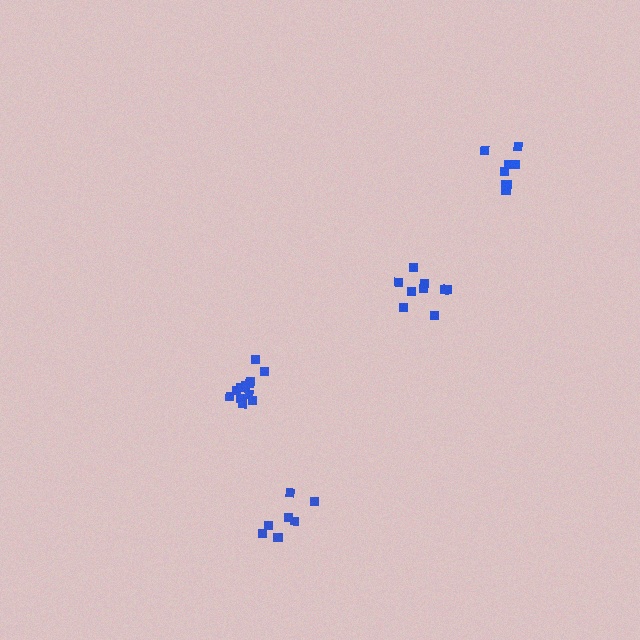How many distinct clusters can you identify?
There are 4 distinct clusters.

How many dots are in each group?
Group 1: 9 dots, Group 2: 12 dots, Group 3: 8 dots, Group 4: 7 dots (36 total).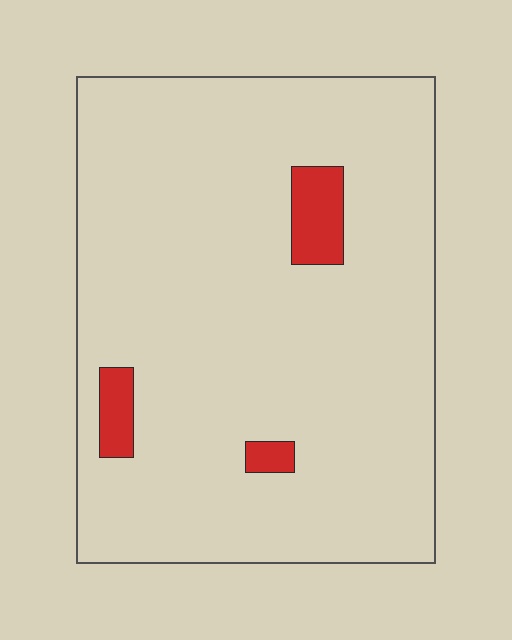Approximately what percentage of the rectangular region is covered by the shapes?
Approximately 5%.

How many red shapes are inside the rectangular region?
3.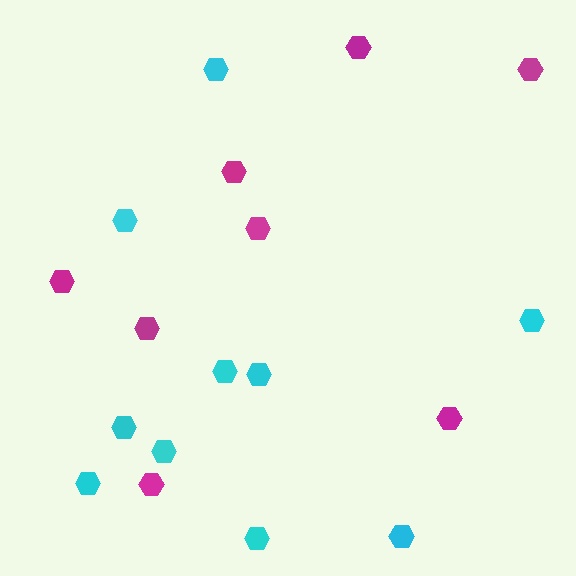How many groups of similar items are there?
There are 2 groups: one group of cyan hexagons (10) and one group of magenta hexagons (8).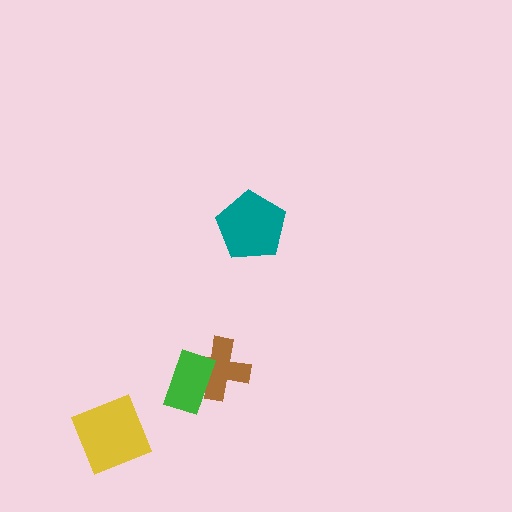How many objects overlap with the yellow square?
0 objects overlap with the yellow square.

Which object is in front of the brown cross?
The green rectangle is in front of the brown cross.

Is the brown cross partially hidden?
Yes, it is partially covered by another shape.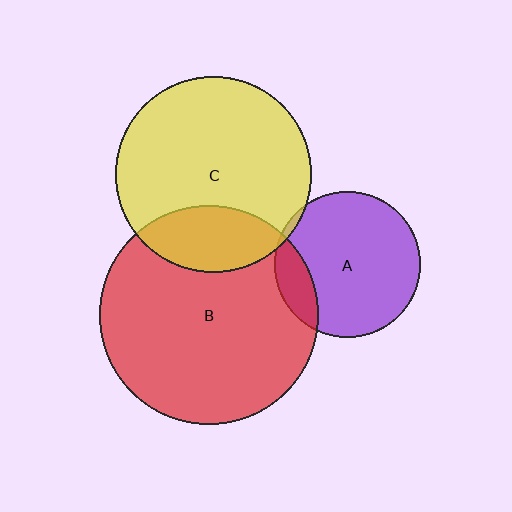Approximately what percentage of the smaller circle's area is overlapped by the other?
Approximately 25%.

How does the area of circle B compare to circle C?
Approximately 1.3 times.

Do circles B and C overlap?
Yes.